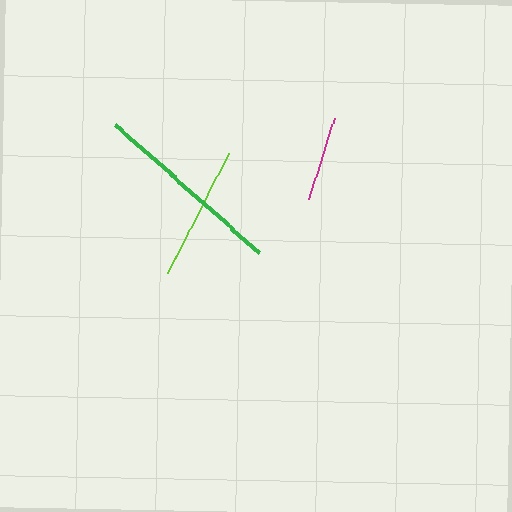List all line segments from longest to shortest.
From longest to shortest: green, lime, magenta.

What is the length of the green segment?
The green segment is approximately 193 pixels long.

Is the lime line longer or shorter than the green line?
The green line is longer than the lime line.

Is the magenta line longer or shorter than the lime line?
The lime line is longer than the magenta line.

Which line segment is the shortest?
The magenta line is the shortest at approximately 85 pixels.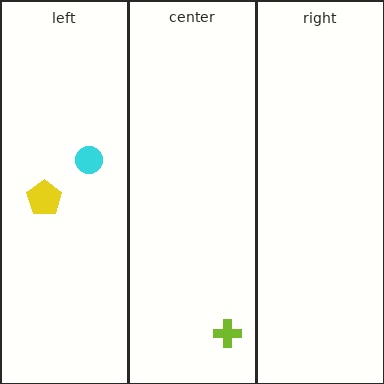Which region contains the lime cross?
The center region.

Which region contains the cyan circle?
The left region.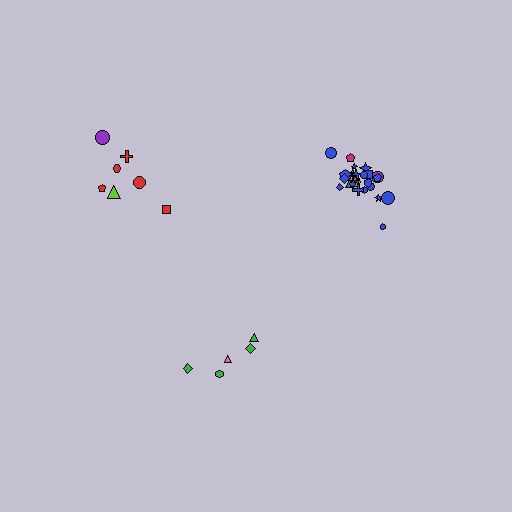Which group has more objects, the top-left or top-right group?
The top-right group.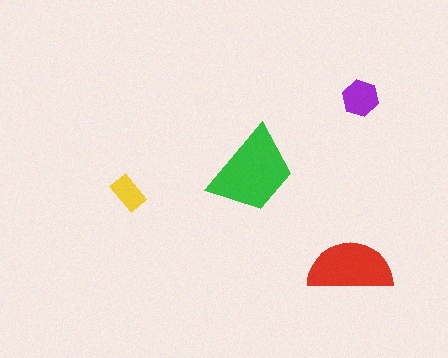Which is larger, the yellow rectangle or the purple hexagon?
The purple hexagon.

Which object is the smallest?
The yellow rectangle.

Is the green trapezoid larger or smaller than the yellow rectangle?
Larger.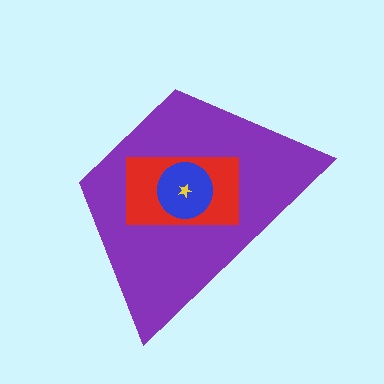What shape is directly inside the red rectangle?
The blue circle.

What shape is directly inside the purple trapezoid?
The red rectangle.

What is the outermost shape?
The purple trapezoid.